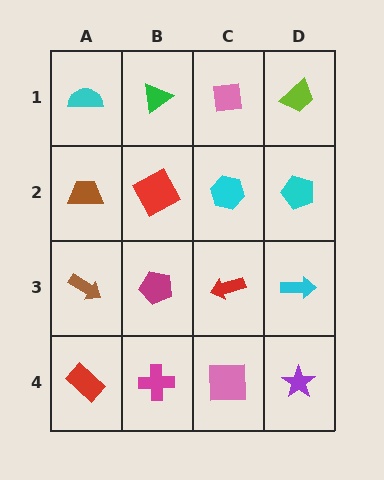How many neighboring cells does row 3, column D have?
3.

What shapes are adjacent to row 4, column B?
A magenta pentagon (row 3, column B), a red rectangle (row 4, column A), a pink square (row 4, column C).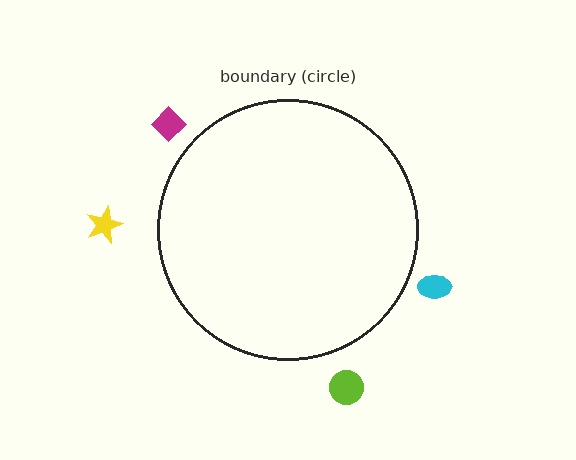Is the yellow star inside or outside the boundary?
Outside.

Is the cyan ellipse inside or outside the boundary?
Outside.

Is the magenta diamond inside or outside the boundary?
Outside.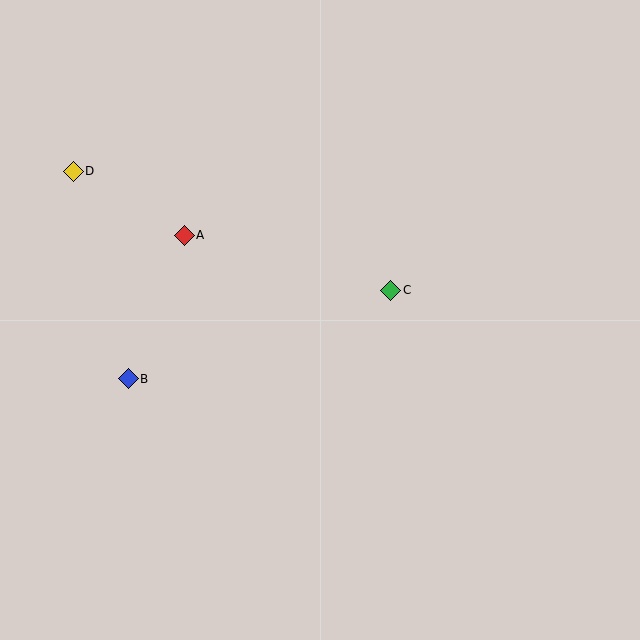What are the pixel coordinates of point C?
Point C is at (391, 290).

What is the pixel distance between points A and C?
The distance between A and C is 214 pixels.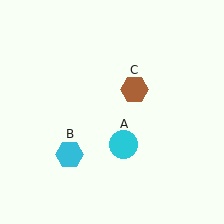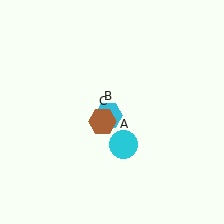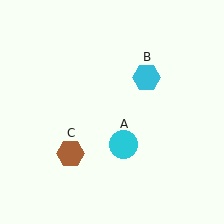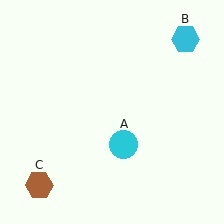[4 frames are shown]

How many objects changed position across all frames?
2 objects changed position: cyan hexagon (object B), brown hexagon (object C).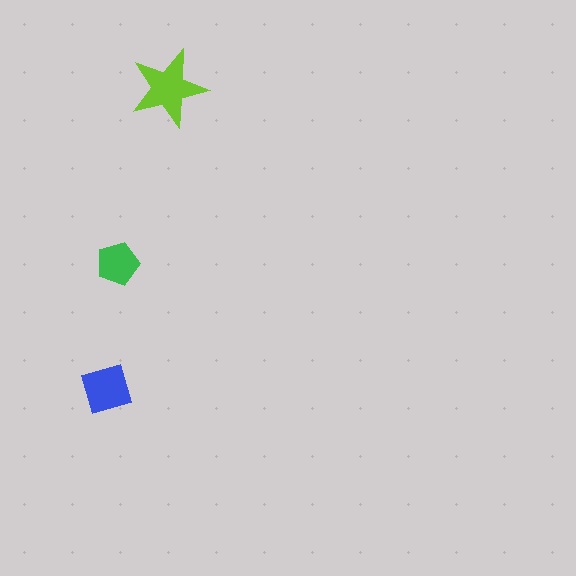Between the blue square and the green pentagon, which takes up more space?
The blue square.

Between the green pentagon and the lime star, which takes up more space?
The lime star.